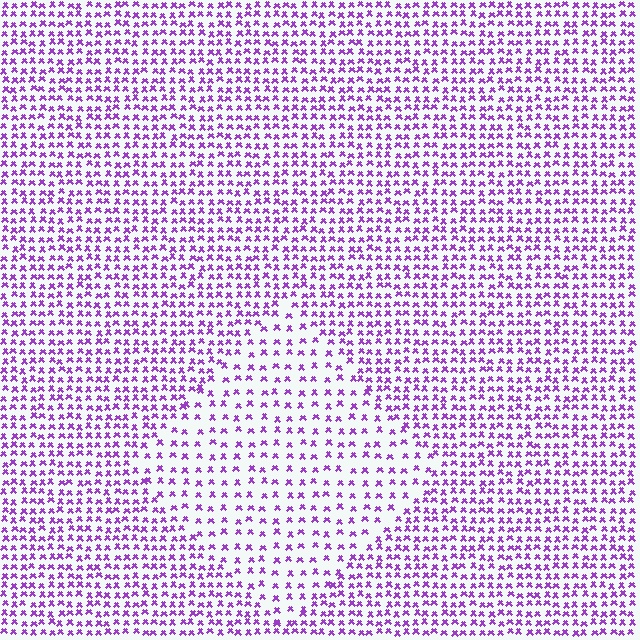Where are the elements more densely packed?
The elements are more densely packed outside the diamond boundary.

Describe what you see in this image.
The image contains small purple elements arranged at two different densities. A diamond-shaped region is visible where the elements are less densely packed than the surrounding area.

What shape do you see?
I see a diamond.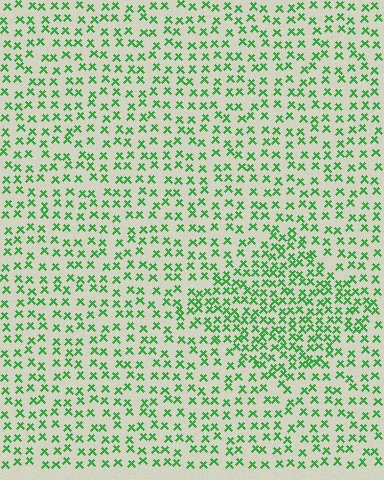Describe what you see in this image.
The image contains small green elements arranged at two different densities. A diamond-shaped region is visible where the elements are more densely packed than the surrounding area.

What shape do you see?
I see a diamond.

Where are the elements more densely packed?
The elements are more densely packed inside the diamond boundary.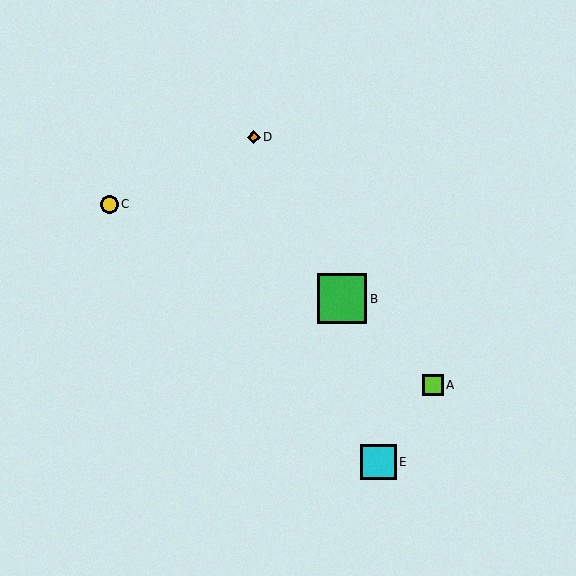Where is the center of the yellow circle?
The center of the yellow circle is at (109, 204).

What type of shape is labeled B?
Shape B is a green square.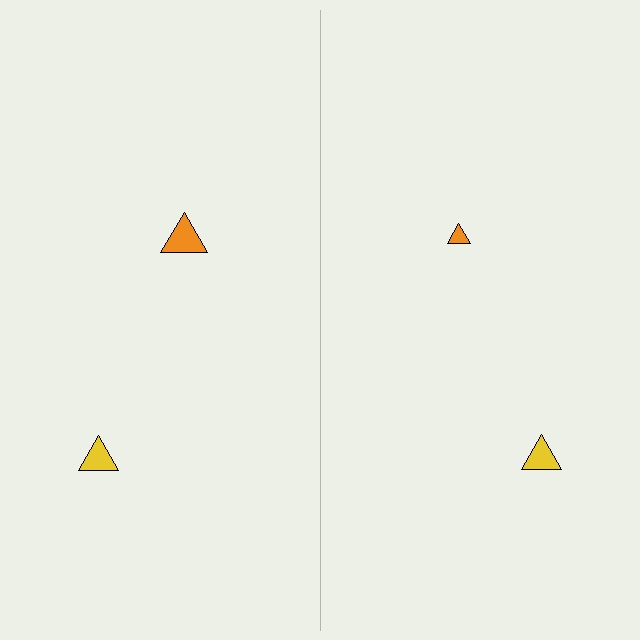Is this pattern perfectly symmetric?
No, the pattern is not perfectly symmetric. The orange triangle on the right side has a different size than its mirror counterpart.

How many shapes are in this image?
There are 4 shapes in this image.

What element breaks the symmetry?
The orange triangle on the right side has a different size than its mirror counterpart.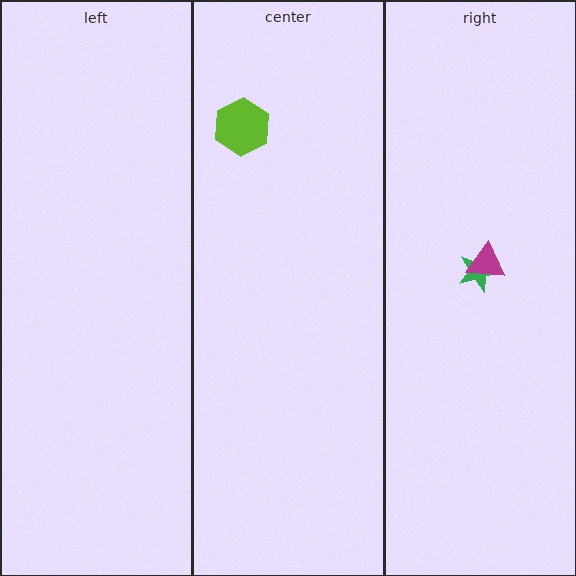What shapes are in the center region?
The lime hexagon.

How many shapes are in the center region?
1.